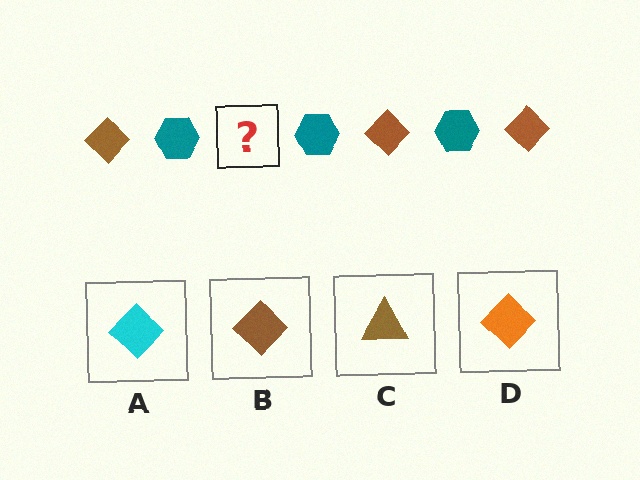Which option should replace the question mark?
Option B.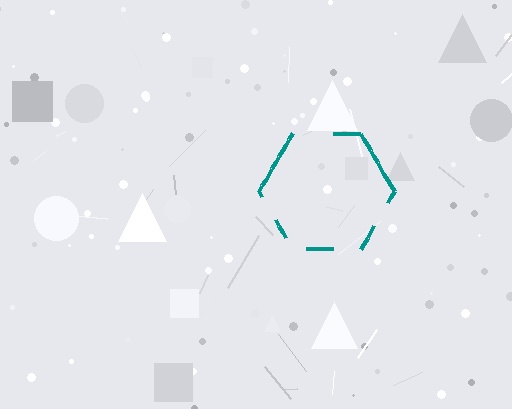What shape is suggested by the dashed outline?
The dashed outline suggests a hexagon.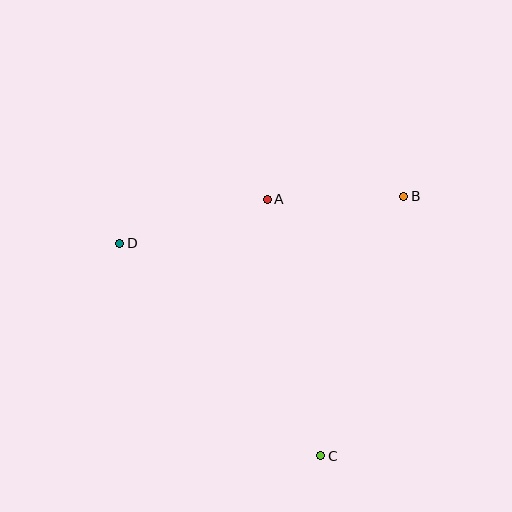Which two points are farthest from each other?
Points C and D are farthest from each other.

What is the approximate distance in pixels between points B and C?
The distance between B and C is approximately 272 pixels.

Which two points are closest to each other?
Points A and B are closest to each other.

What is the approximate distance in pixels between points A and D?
The distance between A and D is approximately 154 pixels.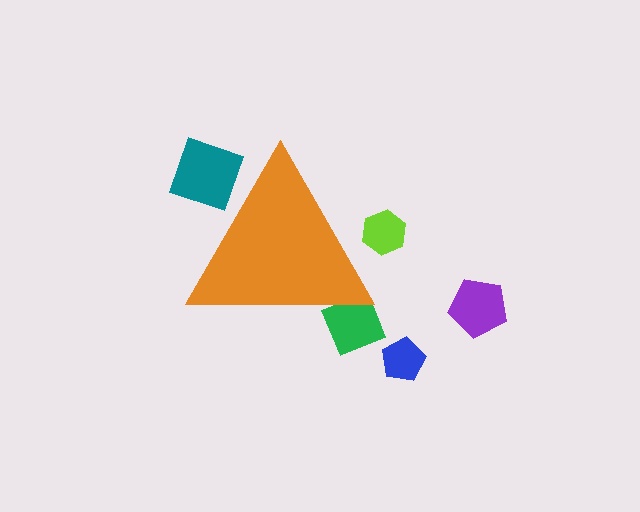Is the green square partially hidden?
Yes, the green square is partially hidden behind the orange triangle.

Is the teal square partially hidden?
Yes, the teal square is partially hidden behind the orange triangle.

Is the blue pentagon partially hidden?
No, the blue pentagon is fully visible.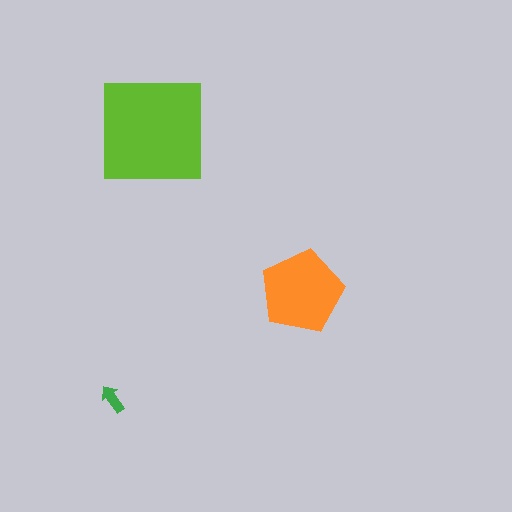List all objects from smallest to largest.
The green arrow, the orange pentagon, the lime square.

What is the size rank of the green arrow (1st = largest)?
3rd.